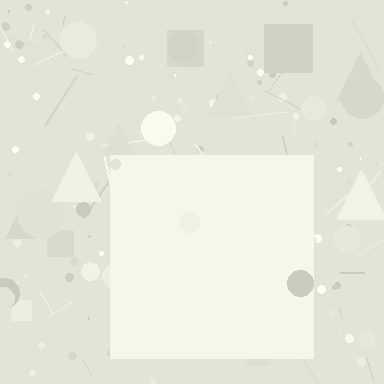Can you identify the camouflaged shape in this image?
The camouflaged shape is a square.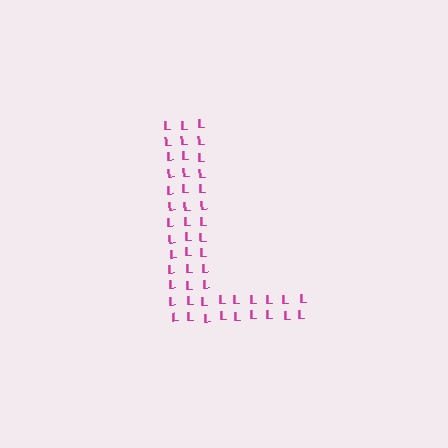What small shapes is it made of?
It is made of small letter L's.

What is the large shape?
The large shape is the letter L.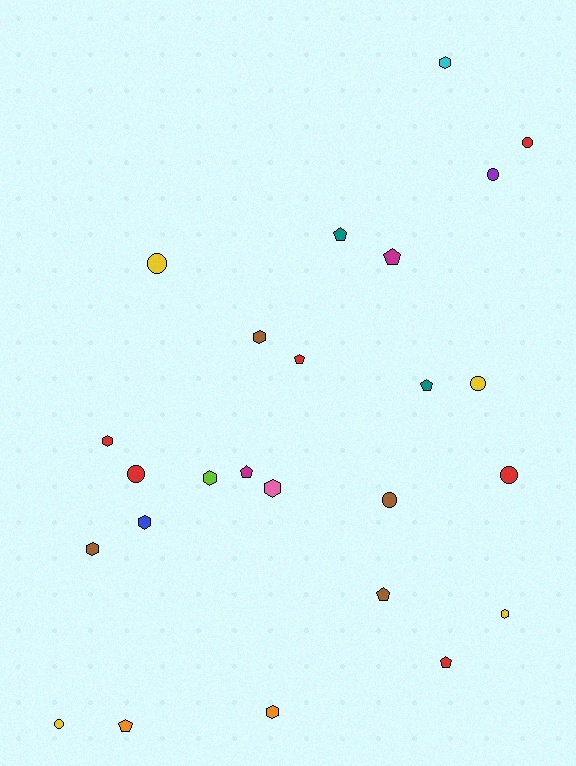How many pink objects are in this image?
There is 1 pink object.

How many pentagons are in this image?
There are 8 pentagons.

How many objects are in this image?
There are 25 objects.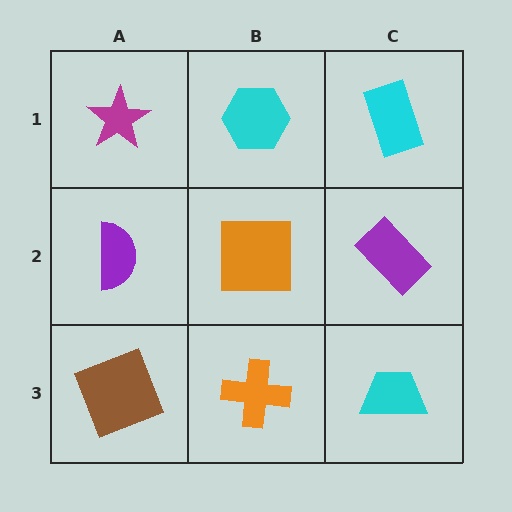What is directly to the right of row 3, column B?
A cyan trapezoid.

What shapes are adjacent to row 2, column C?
A cyan rectangle (row 1, column C), a cyan trapezoid (row 3, column C), an orange square (row 2, column B).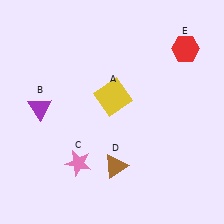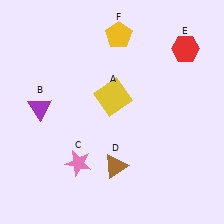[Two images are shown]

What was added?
A yellow pentagon (F) was added in Image 2.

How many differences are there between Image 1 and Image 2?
There is 1 difference between the two images.